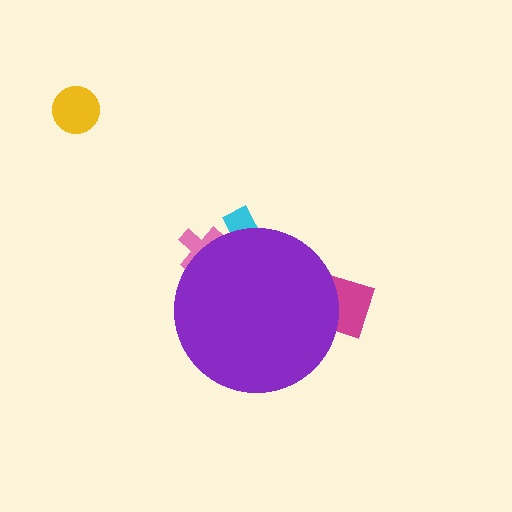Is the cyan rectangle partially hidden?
Yes, the cyan rectangle is partially hidden behind the purple circle.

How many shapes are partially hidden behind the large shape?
3 shapes are partially hidden.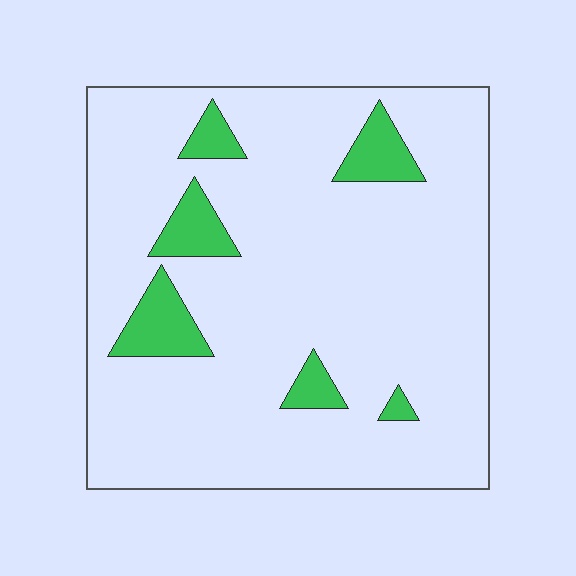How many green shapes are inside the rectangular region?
6.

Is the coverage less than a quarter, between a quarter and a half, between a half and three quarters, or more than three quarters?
Less than a quarter.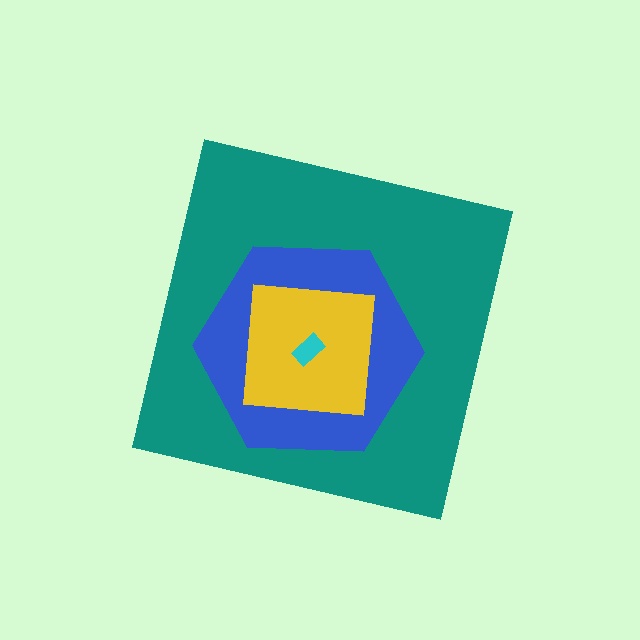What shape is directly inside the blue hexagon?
The yellow square.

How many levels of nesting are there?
4.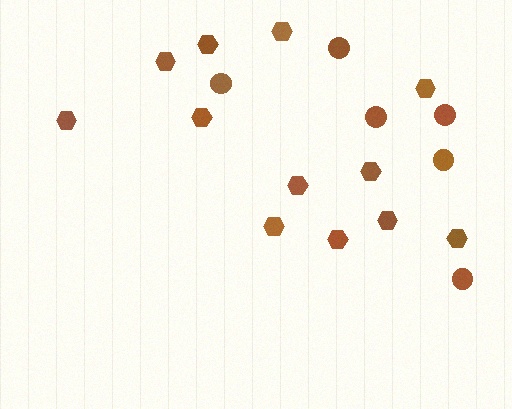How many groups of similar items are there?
There are 2 groups: one group of hexagons (12) and one group of circles (6).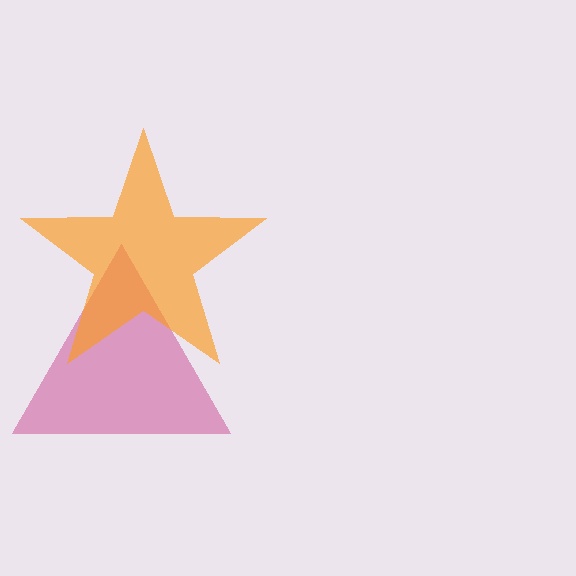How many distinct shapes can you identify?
There are 2 distinct shapes: a magenta triangle, an orange star.